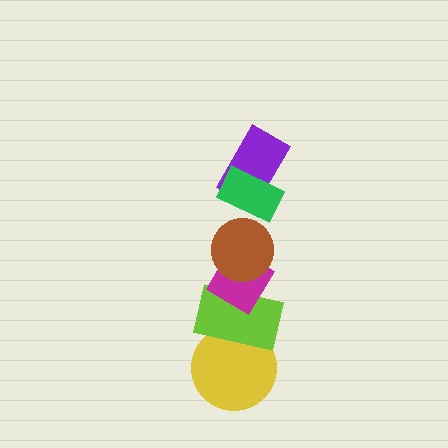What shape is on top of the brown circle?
The purple rectangle is on top of the brown circle.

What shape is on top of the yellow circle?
The lime rectangle is on top of the yellow circle.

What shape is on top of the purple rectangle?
The green rectangle is on top of the purple rectangle.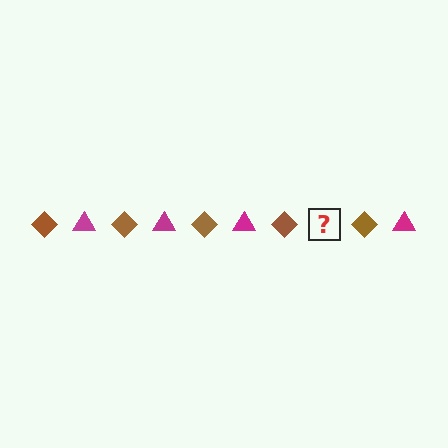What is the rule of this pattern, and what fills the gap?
The rule is that the pattern alternates between brown diamond and magenta triangle. The gap should be filled with a magenta triangle.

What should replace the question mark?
The question mark should be replaced with a magenta triangle.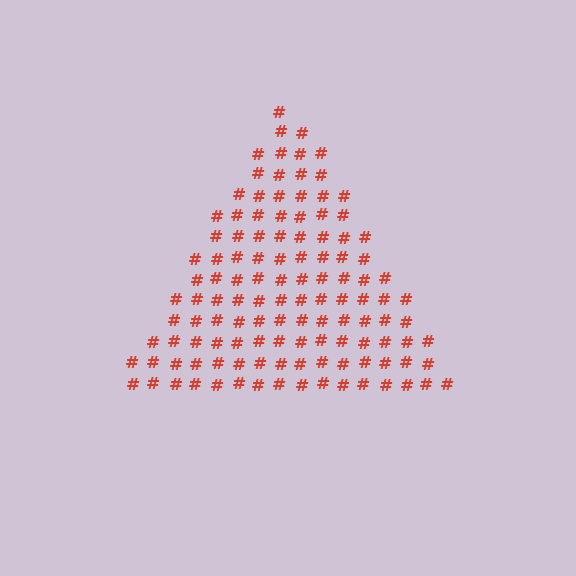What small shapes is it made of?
It is made of small hash symbols.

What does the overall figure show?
The overall figure shows a triangle.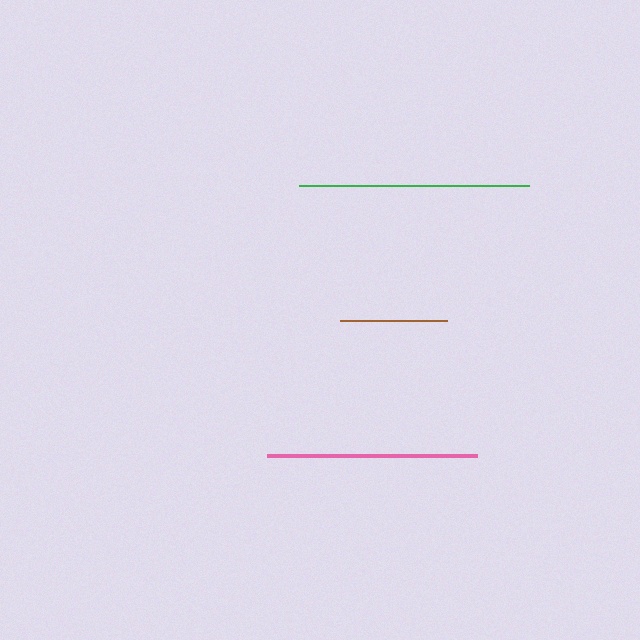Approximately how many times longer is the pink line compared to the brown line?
The pink line is approximately 2.0 times the length of the brown line.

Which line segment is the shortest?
The brown line is the shortest at approximately 107 pixels.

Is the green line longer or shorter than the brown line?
The green line is longer than the brown line.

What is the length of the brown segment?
The brown segment is approximately 107 pixels long.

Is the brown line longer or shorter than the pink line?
The pink line is longer than the brown line.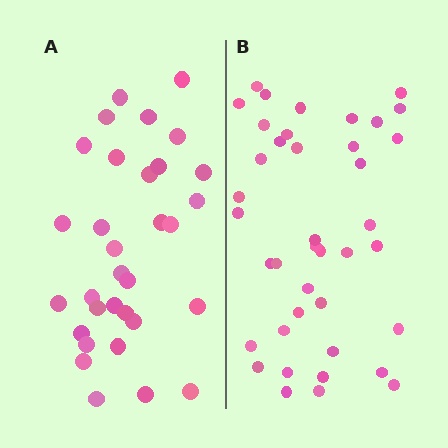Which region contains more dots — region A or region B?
Region B (the right region) has more dots.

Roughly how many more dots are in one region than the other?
Region B has roughly 8 or so more dots than region A.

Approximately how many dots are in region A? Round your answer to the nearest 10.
About 30 dots. (The exact count is 32, which rounds to 30.)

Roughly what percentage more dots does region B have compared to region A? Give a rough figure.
About 25% more.